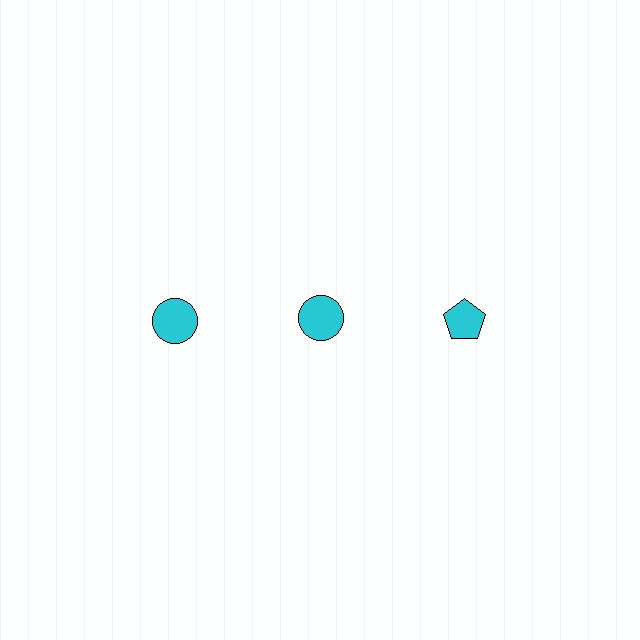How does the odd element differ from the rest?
It has a different shape: pentagon instead of circle.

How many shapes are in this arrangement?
There are 3 shapes arranged in a grid pattern.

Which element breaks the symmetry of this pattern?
The cyan pentagon in the top row, center column breaks the symmetry. All other shapes are cyan circles.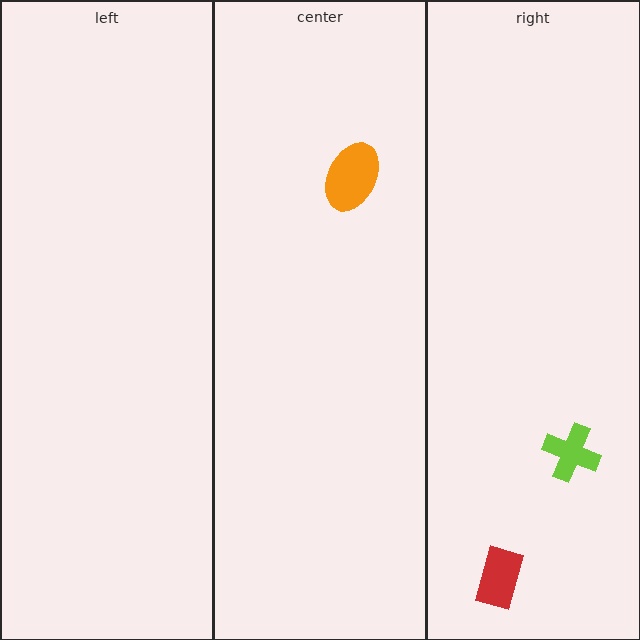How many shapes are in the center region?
1.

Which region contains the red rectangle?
The right region.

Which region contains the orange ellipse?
The center region.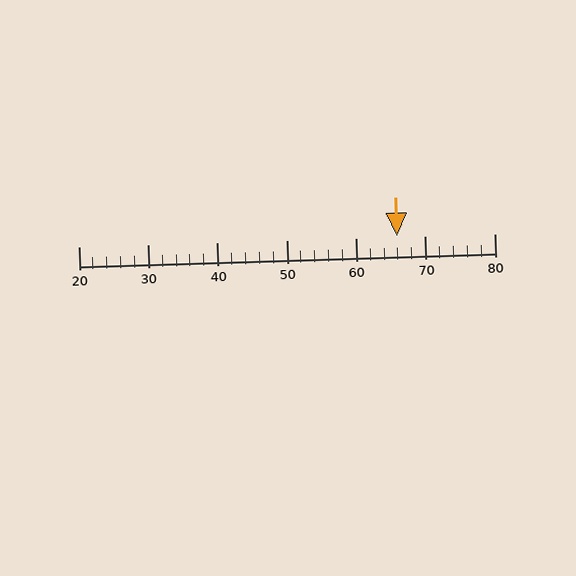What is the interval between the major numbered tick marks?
The major tick marks are spaced 10 units apart.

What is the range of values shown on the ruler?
The ruler shows values from 20 to 80.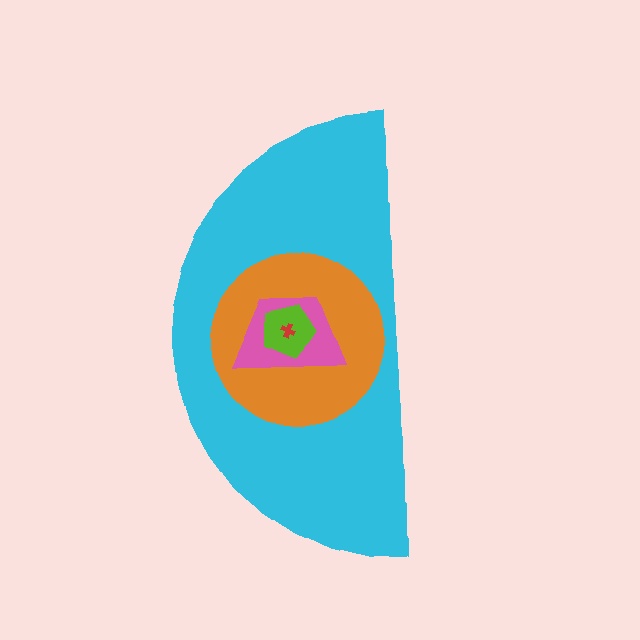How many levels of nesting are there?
5.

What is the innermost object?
The red cross.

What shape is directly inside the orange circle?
The pink trapezoid.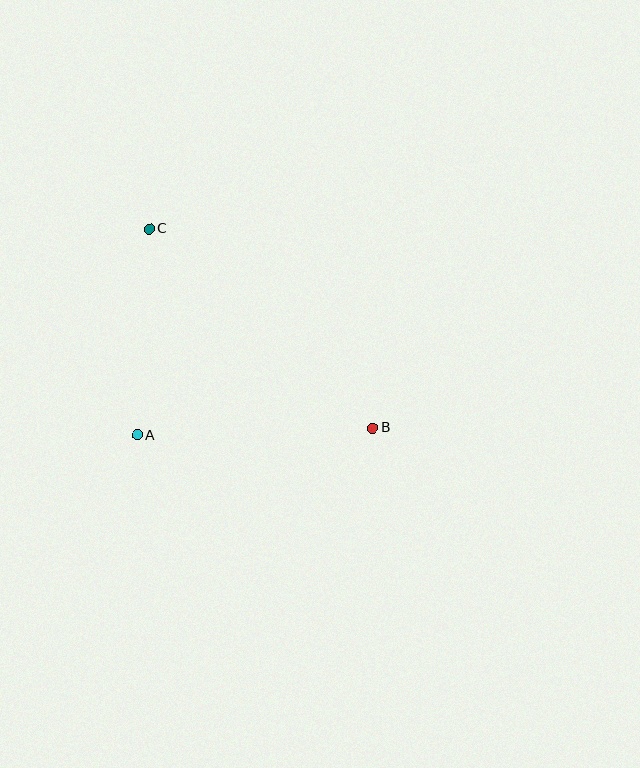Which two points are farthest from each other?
Points B and C are farthest from each other.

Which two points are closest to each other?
Points A and C are closest to each other.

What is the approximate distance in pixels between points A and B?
The distance between A and B is approximately 236 pixels.